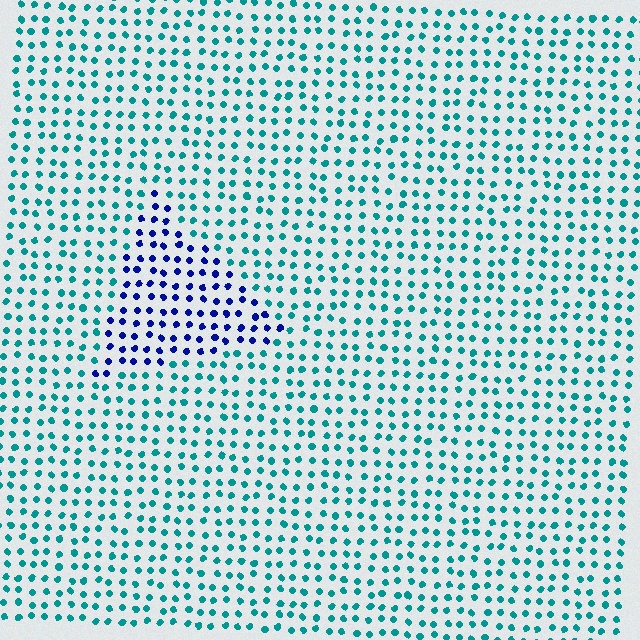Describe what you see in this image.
The image is filled with small teal elements in a uniform arrangement. A triangle-shaped region is visible where the elements are tinted to a slightly different hue, forming a subtle color boundary.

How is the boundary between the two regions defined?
The boundary is defined purely by a slight shift in hue (about 57 degrees). Spacing, size, and orientation are identical on both sides.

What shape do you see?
I see a triangle.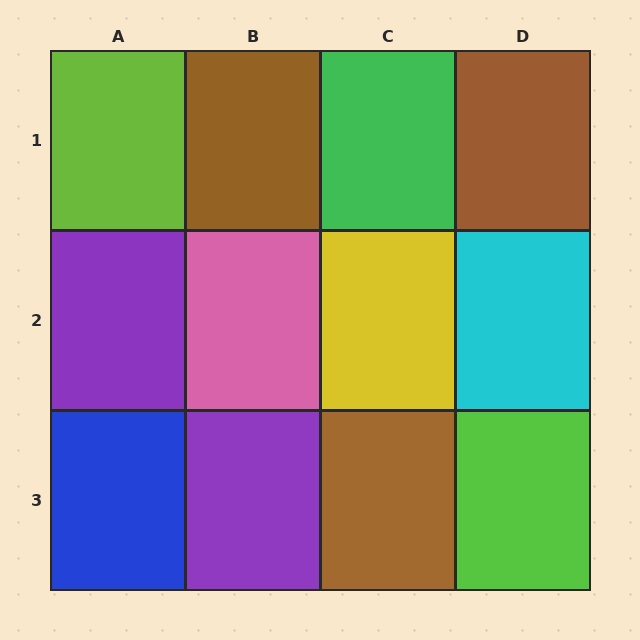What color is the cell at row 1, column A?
Lime.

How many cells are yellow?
1 cell is yellow.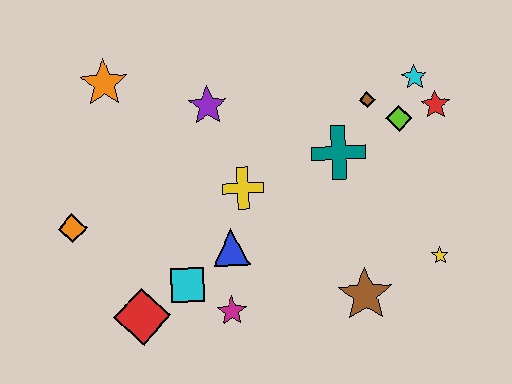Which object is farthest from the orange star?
The yellow star is farthest from the orange star.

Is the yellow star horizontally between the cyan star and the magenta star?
No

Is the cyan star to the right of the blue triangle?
Yes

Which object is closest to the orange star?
The purple star is closest to the orange star.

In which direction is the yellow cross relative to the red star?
The yellow cross is to the left of the red star.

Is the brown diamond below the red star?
No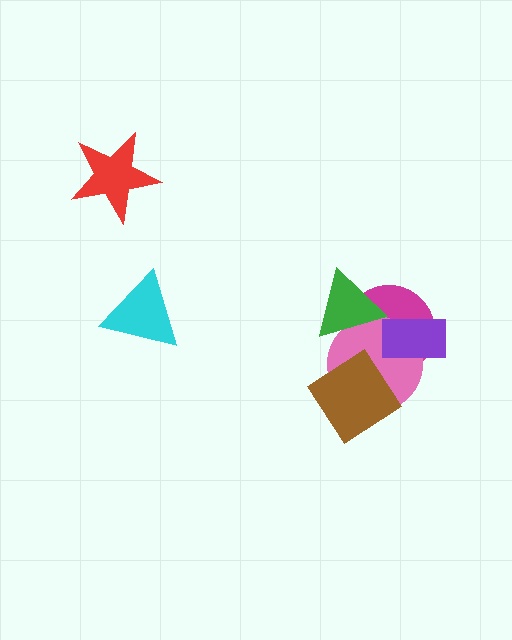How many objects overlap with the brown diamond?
1 object overlaps with the brown diamond.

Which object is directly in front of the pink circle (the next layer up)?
The purple rectangle is directly in front of the pink circle.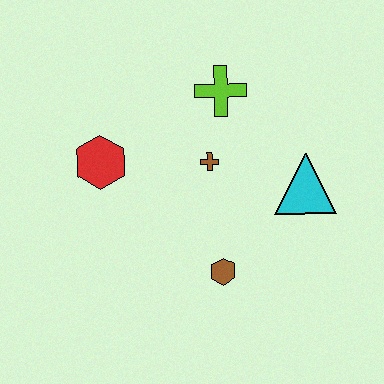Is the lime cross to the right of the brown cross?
Yes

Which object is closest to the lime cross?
The brown cross is closest to the lime cross.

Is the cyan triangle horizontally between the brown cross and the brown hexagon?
No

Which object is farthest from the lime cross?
The brown hexagon is farthest from the lime cross.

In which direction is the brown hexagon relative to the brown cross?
The brown hexagon is below the brown cross.